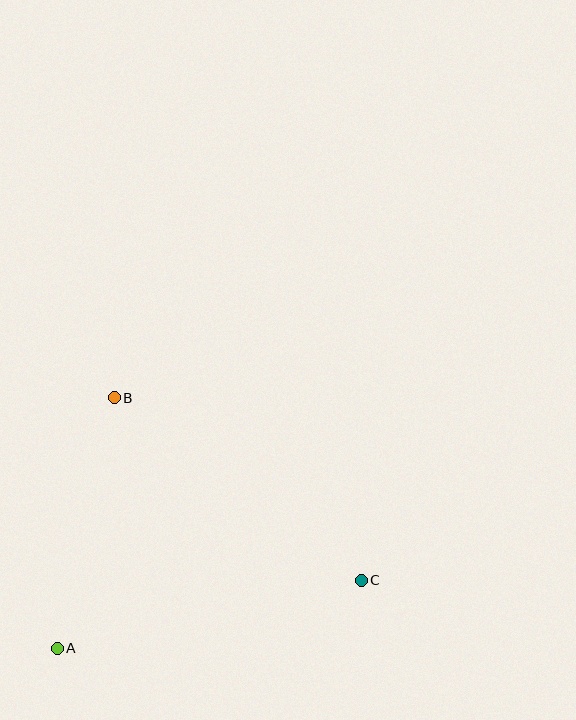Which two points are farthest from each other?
Points A and C are farthest from each other.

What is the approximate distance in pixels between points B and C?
The distance between B and C is approximately 307 pixels.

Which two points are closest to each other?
Points A and B are closest to each other.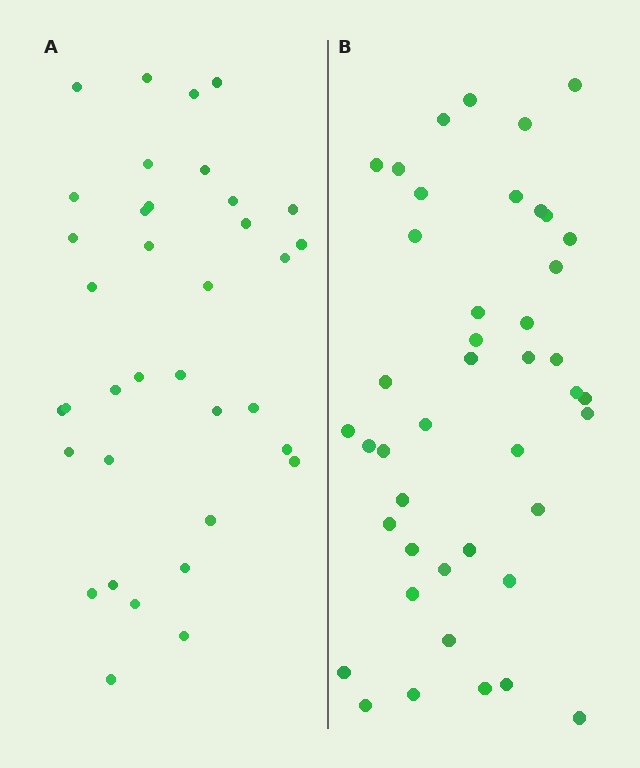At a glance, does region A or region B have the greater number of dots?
Region B (the right region) has more dots.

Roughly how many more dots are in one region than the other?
Region B has roughly 8 or so more dots than region A.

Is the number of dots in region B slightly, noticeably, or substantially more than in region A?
Region B has only slightly more — the two regions are fairly close. The ratio is roughly 1.2 to 1.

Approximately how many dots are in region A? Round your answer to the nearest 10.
About 40 dots. (The exact count is 36, which rounds to 40.)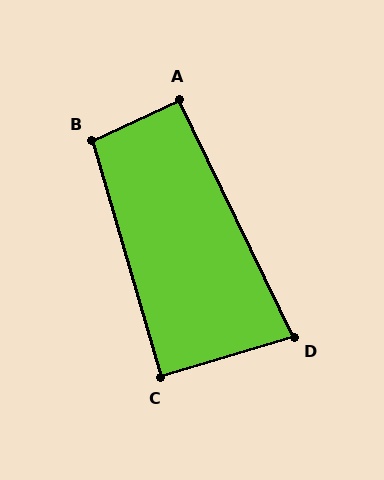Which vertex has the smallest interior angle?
D, at approximately 81 degrees.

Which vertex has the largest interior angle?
B, at approximately 99 degrees.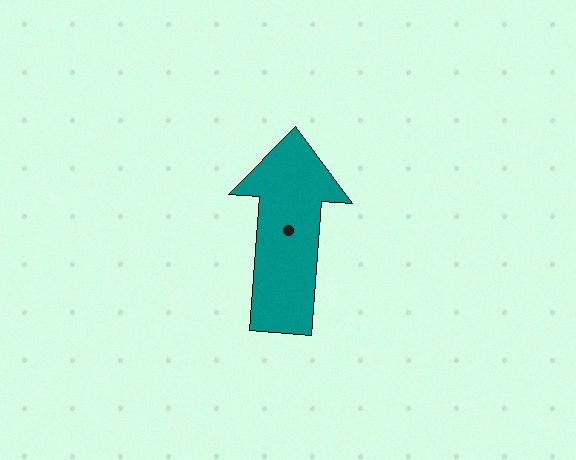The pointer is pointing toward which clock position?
Roughly 12 o'clock.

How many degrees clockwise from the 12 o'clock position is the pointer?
Approximately 4 degrees.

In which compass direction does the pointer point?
North.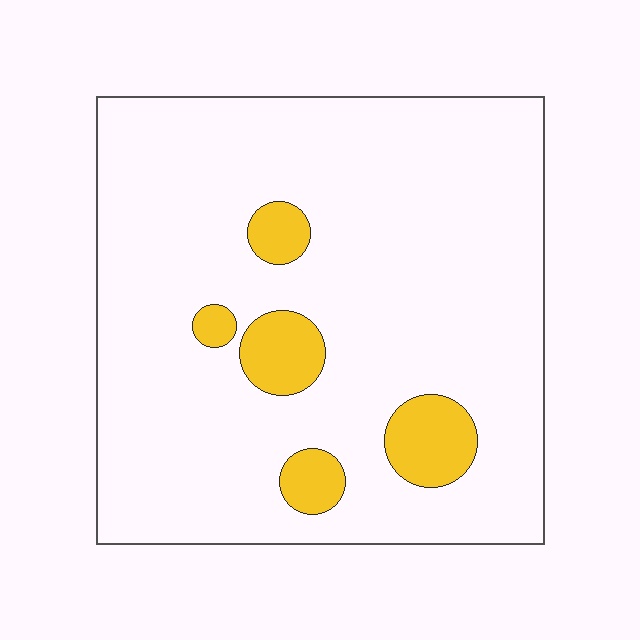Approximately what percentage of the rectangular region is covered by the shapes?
Approximately 10%.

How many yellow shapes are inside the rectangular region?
5.